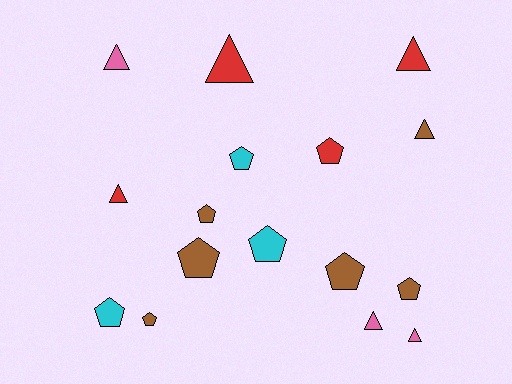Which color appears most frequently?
Brown, with 6 objects.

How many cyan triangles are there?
There are no cyan triangles.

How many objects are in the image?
There are 16 objects.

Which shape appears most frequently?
Pentagon, with 9 objects.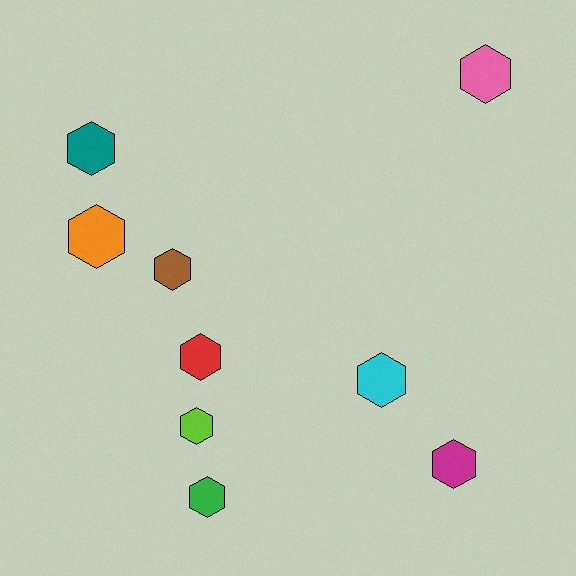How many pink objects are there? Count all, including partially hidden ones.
There is 1 pink object.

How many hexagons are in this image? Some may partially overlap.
There are 9 hexagons.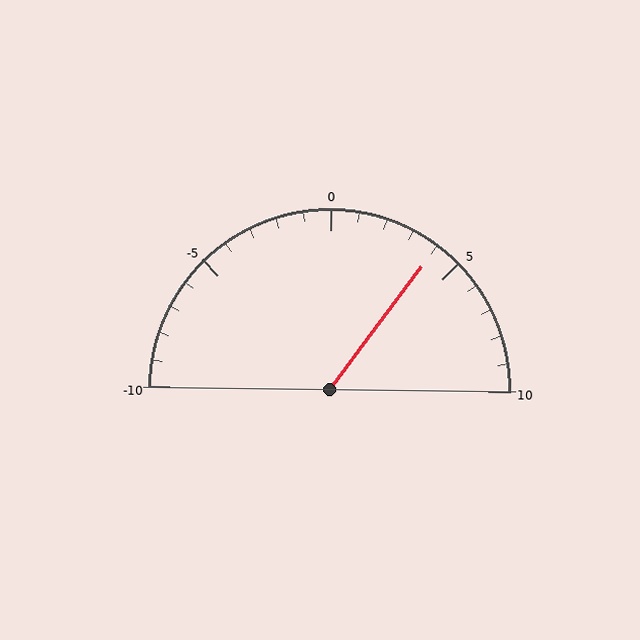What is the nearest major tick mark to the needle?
The nearest major tick mark is 5.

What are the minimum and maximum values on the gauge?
The gauge ranges from -10 to 10.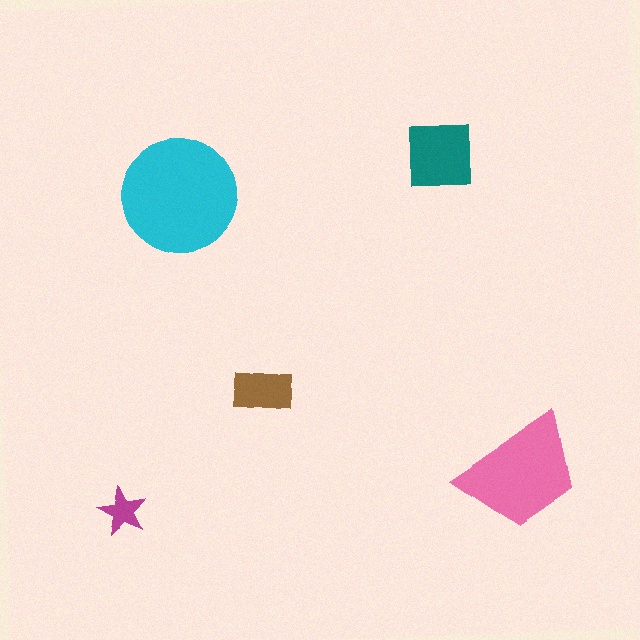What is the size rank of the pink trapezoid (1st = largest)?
2nd.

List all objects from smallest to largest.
The magenta star, the brown rectangle, the teal square, the pink trapezoid, the cyan circle.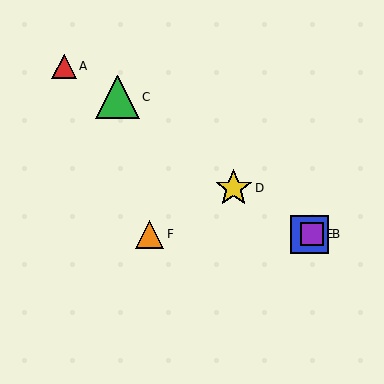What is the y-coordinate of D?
Object D is at y≈188.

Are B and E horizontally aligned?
Yes, both are at y≈234.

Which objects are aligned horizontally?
Objects B, E, F are aligned horizontally.